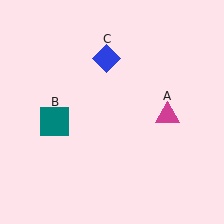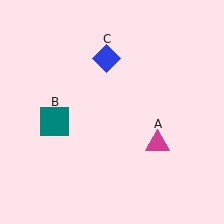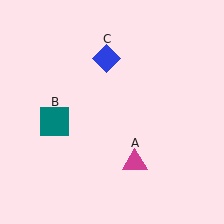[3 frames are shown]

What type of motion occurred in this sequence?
The magenta triangle (object A) rotated clockwise around the center of the scene.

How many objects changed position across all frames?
1 object changed position: magenta triangle (object A).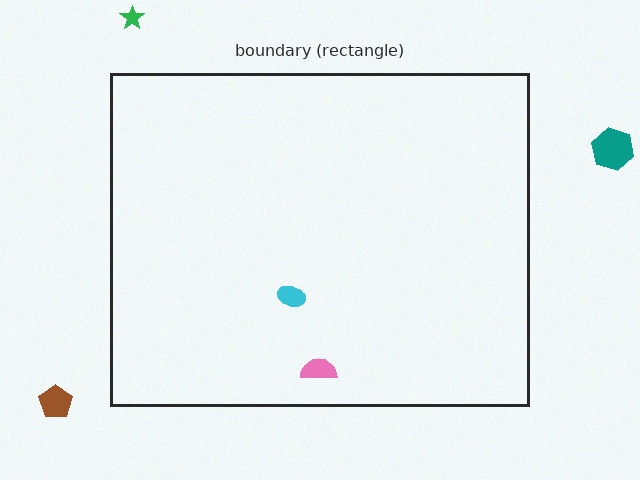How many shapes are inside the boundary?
2 inside, 3 outside.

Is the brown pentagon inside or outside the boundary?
Outside.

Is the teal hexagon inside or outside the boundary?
Outside.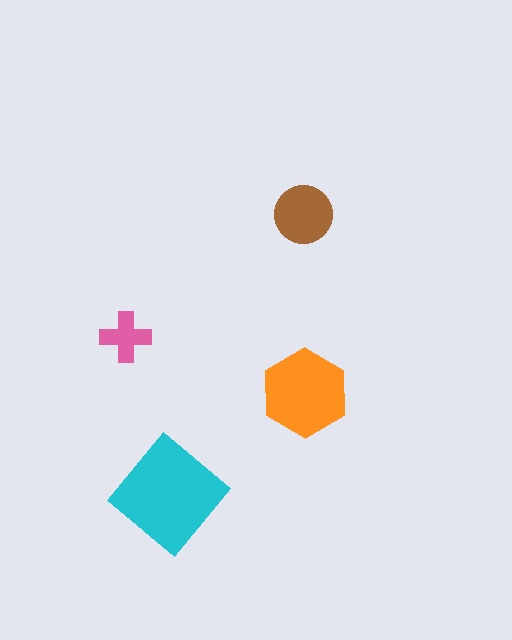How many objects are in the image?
There are 4 objects in the image.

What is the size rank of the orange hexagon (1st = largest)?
2nd.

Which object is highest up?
The brown circle is topmost.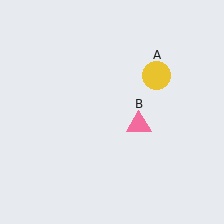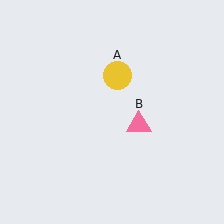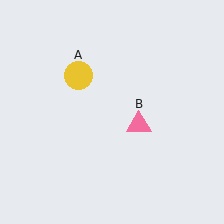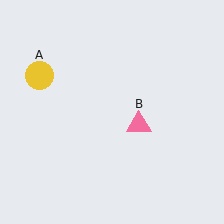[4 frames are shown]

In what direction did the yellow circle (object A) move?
The yellow circle (object A) moved left.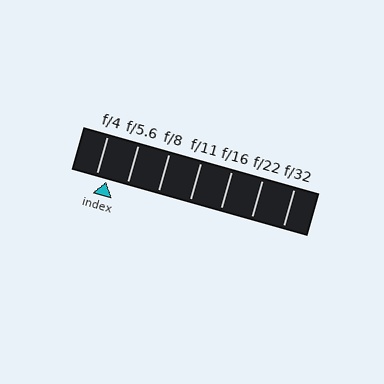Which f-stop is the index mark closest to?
The index mark is closest to f/4.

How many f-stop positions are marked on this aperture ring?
There are 7 f-stop positions marked.